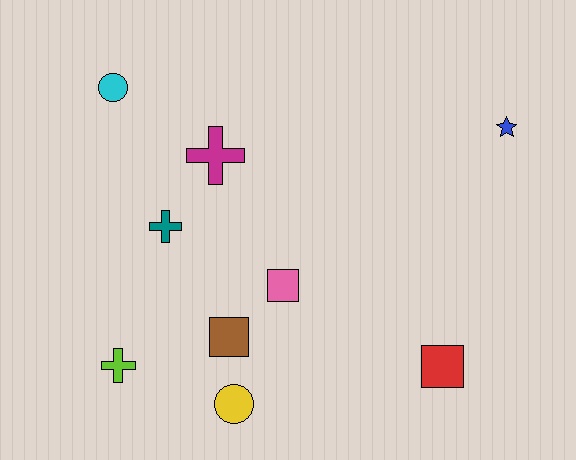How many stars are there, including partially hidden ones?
There is 1 star.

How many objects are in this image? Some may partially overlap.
There are 9 objects.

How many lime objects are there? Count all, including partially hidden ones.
There is 1 lime object.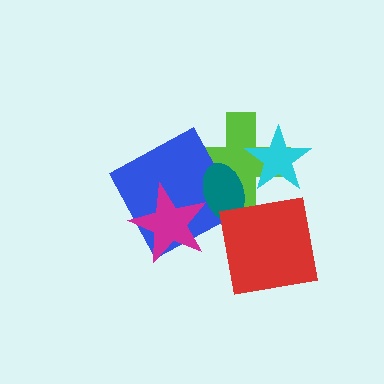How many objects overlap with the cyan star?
1 object overlaps with the cyan star.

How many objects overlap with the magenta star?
2 objects overlap with the magenta star.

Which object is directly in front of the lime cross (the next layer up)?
The cyan star is directly in front of the lime cross.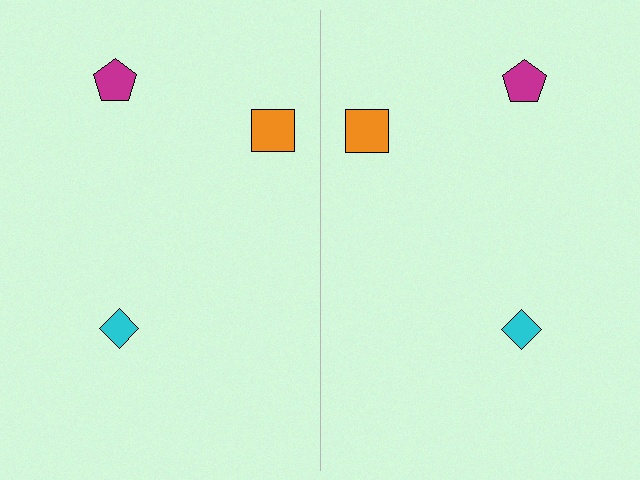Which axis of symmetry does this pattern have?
The pattern has a vertical axis of symmetry running through the center of the image.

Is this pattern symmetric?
Yes, this pattern has bilateral (reflection) symmetry.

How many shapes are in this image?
There are 6 shapes in this image.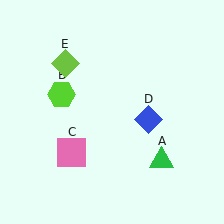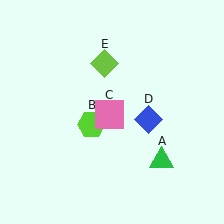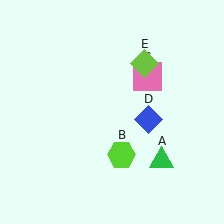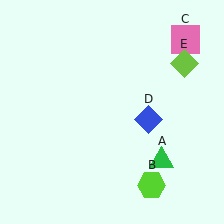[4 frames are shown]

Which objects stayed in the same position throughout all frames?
Green triangle (object A) and blue diamond (object D) remained stationary.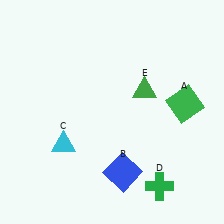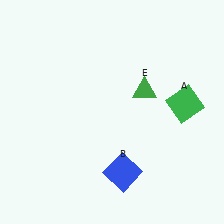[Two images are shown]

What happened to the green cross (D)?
The green cross (D) was removed in Image 2. It was in the bottom-right area of Image 1.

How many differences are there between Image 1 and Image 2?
There are 2 differences between the two images.